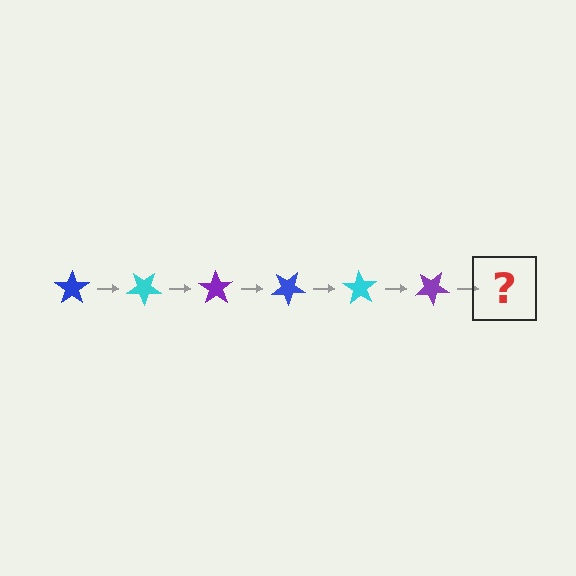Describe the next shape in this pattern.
It should be a blue star, rotated 210 degrees from the start.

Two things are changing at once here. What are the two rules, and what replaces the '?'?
The two rules are that it rotates 35 degrees each step and the color cycles through blue, cyan, and purple. The '?' should be a blue star, rotated 210 degrees from the start.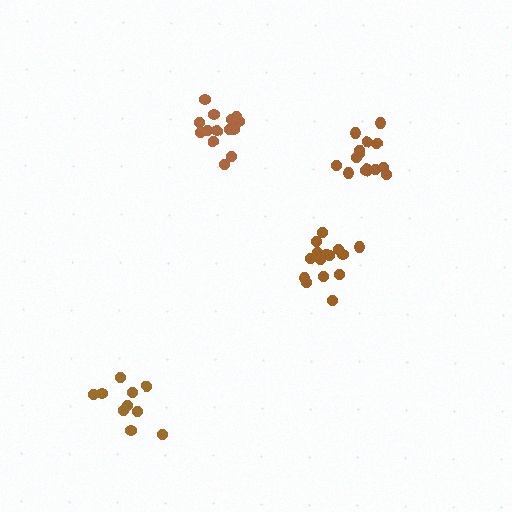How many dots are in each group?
Group 1: 15 dots, Group 2: 14 dots, Group 3: 10 dots, Group 4: 14 dots (53 total).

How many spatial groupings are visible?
There are 4 spatial groupings.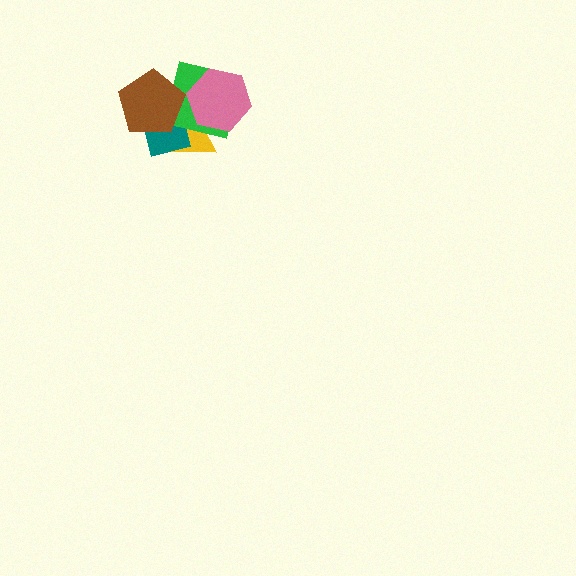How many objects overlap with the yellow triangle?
4 objects overlap with the yellow triangle.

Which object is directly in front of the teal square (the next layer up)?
The green square is directly in front of the teal square.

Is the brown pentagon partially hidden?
No, no other shape covers it.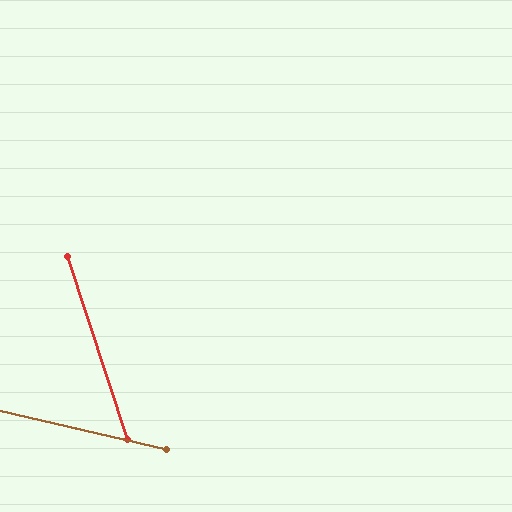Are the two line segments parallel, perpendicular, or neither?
Neither parallel nor perpendicular — they differ by about 59°.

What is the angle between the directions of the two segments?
Approximately 59 degrees.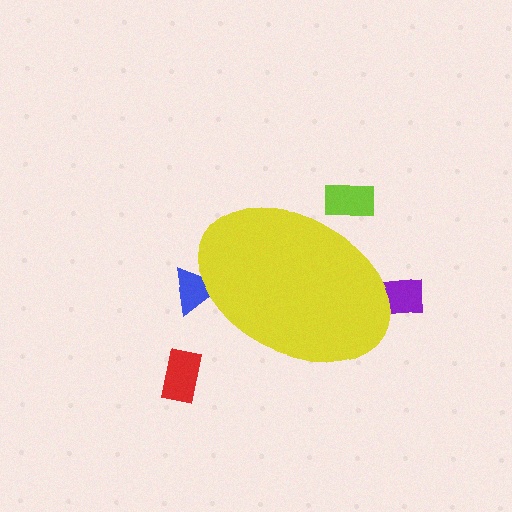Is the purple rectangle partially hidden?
Yes, the purple rectangle is partially hidden behind the yellow ellipse.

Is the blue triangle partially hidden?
Yes, the blue triangle is partially hidden behind the yellow ellipse.